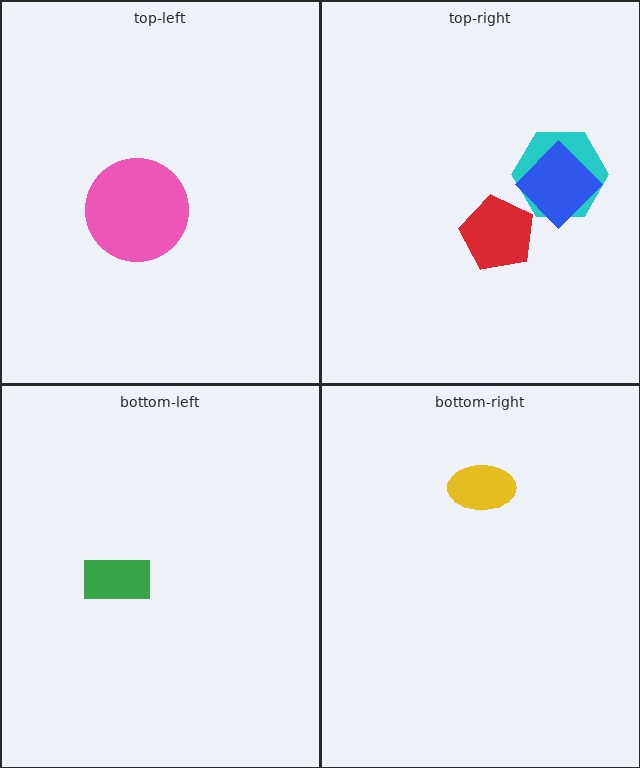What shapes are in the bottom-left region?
The green rectangle.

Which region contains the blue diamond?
The top-right region.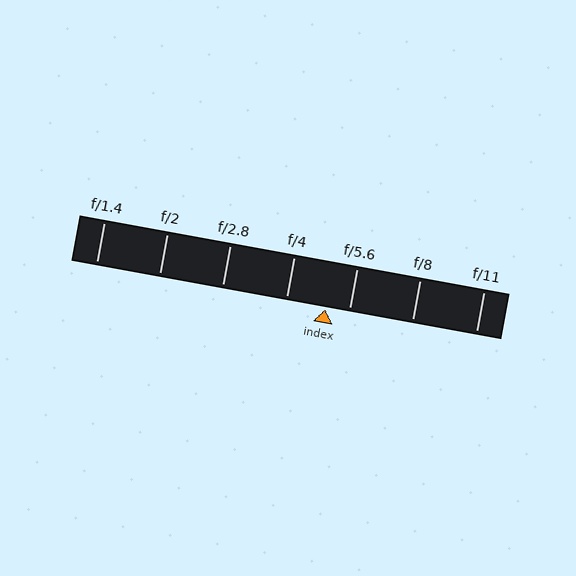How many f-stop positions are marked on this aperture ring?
There are 7 f-stop positions marked.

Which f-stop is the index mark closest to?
The index mark is closest to f/5.6.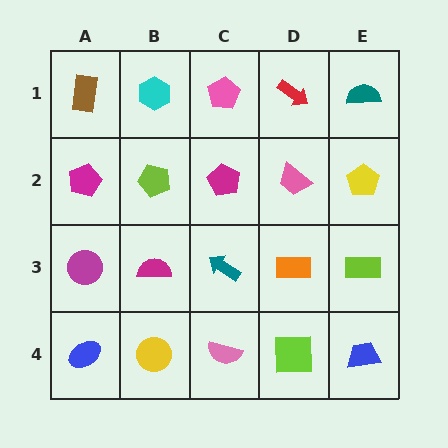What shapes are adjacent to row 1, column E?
A yellow pentagon (row 2, column E), a red arrow (row 1, column D).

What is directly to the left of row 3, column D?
A teal arrow.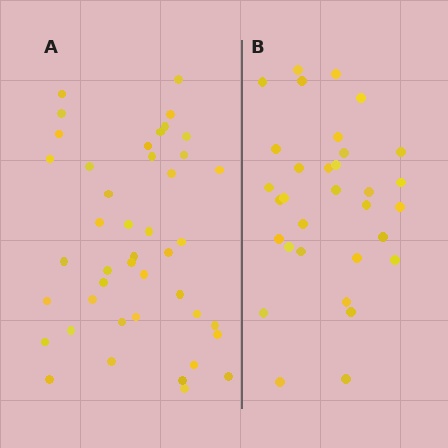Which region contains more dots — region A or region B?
Region A (the left region) has more dots.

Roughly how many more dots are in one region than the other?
Region A has roughly 12 or so more dots than region B.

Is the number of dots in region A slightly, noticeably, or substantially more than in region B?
Region A has noticeably more, but not dramatically so. The ratio is roughly 1.3 to 1.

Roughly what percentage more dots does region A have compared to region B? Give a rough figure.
About 35% more.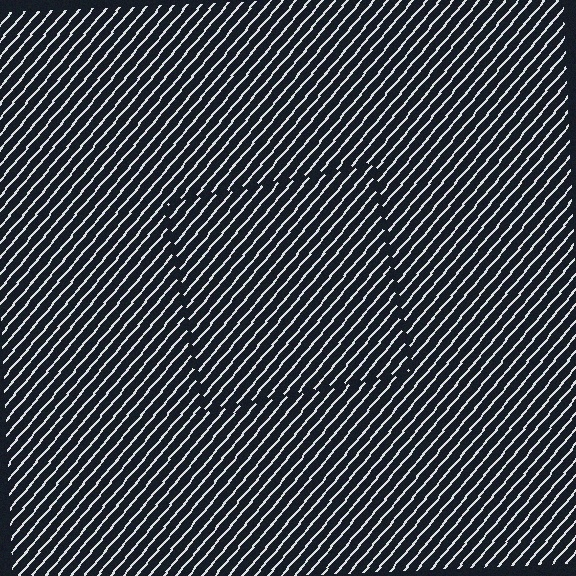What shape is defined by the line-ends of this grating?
An illusory square. The interior of the shape contains the same grating, shifted by half a period — the contour is defined by the phase discontinuity where line-ends from the inner and outer gratings abut.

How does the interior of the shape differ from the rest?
The interior of the shape contains the same grating, shifted by half a period — the contour is defined by the phase discontinuity where line-ends from the inner and outer gratings abut.